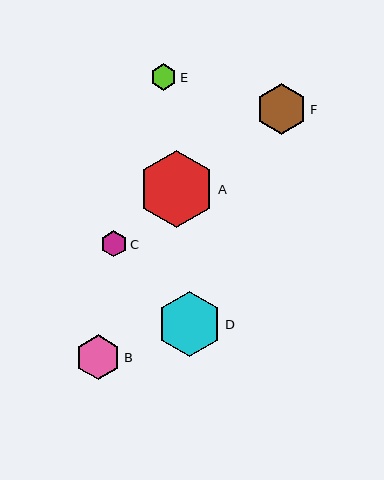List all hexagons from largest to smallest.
From largest to smallest: A, D, F, B, E, C.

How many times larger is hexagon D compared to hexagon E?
Hexagon D is approximately 2.5 times the size of hexagon E.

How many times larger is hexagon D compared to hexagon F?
Hexagon D is approximately 1.3 times the size of hexagon F.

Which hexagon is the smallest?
Hexagon C is the smallest with a size of approximately 26 pixels.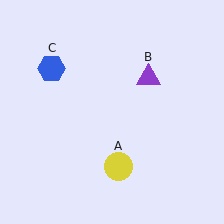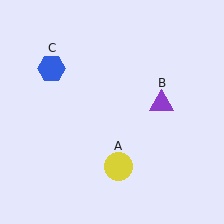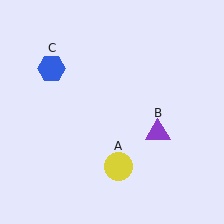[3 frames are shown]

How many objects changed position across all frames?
1 object changed position: purple triangle (object B).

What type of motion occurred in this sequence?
The purple triangle (object B) rotated clockwise around the center of the scene.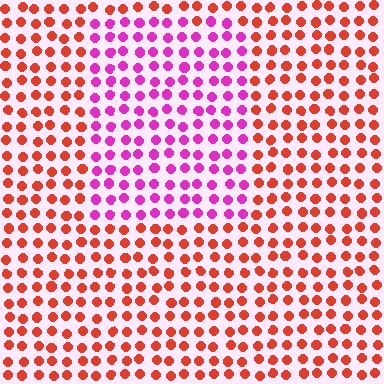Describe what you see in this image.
The image is filled with small red elements in a uniform arrangement. A rectangle-shaped region is visible where the elements are tinted to a slightly different hue, forming a subtle color boundary.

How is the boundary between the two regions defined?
The boundary is defined purely by a slight shift in hue (about 57 degrees). Spacing, size, and orientation are identical on both sides.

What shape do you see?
I see a rectangle.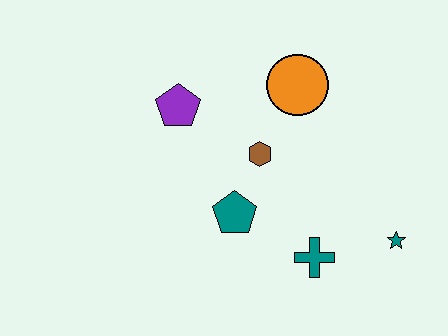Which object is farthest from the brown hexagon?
The teal star is farthest from the brown hexagon.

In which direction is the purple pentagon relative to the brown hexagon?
The purple pentagon is to the left of the brown hexagon.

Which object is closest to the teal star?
The teal cross is closest to the teal star.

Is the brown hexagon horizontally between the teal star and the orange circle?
No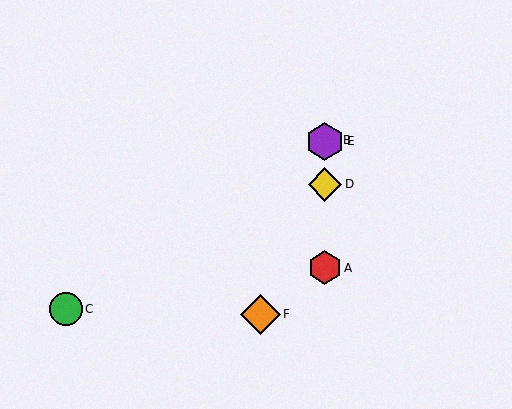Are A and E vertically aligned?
Yes, both are at x≈325.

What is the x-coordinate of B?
Object B is at x≈325.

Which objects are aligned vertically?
Objects A, B, D, E are aligned vertically.